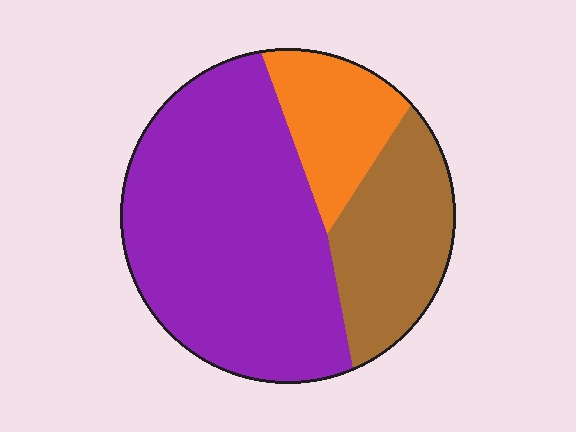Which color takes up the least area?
Orange, at roughly 15%.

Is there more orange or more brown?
Brown.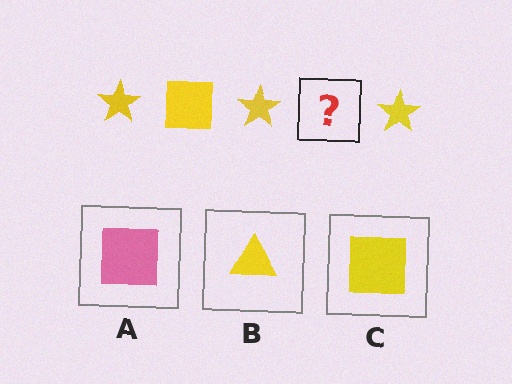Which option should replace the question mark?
Option C.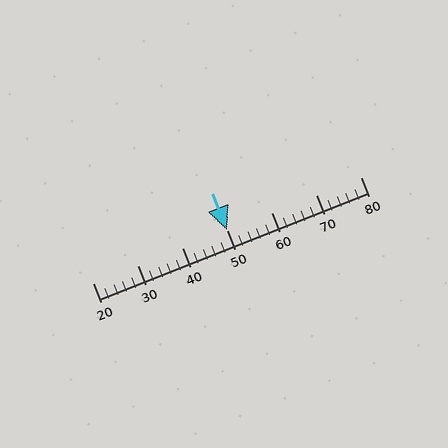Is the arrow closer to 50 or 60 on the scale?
The arrow is closer to 50.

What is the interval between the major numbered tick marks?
The major tick marks are spaced 10 units apart.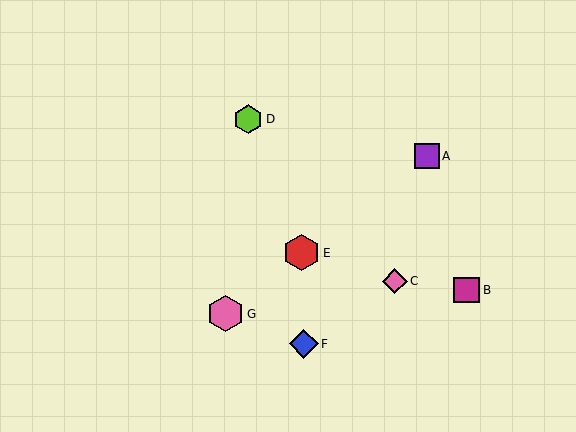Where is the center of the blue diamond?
The center of the blue diamond is at (304, 344).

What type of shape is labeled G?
Shape G is a pink hexagon.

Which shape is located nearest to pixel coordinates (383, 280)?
The pink diamond (labeled C) at (395, 281) is nearest to that location.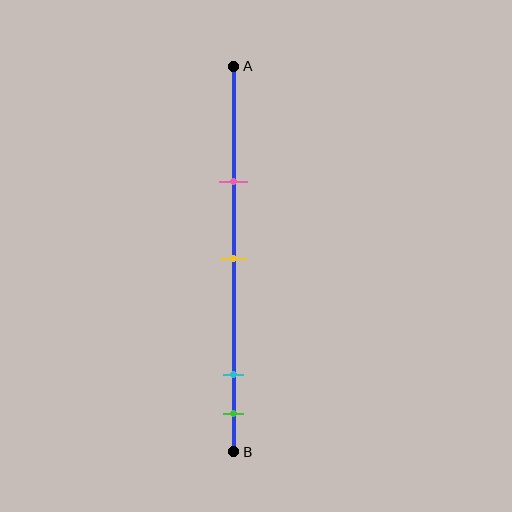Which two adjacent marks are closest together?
The cyan and green marks are the closest adjacent pair.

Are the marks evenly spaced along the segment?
No, the marks are not evenly spaced.